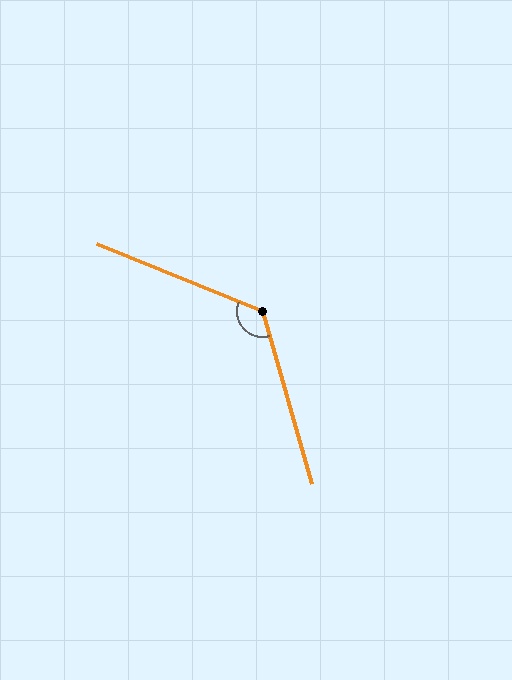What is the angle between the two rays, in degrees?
Approximately 128 degrees.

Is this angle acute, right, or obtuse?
It is obtuse.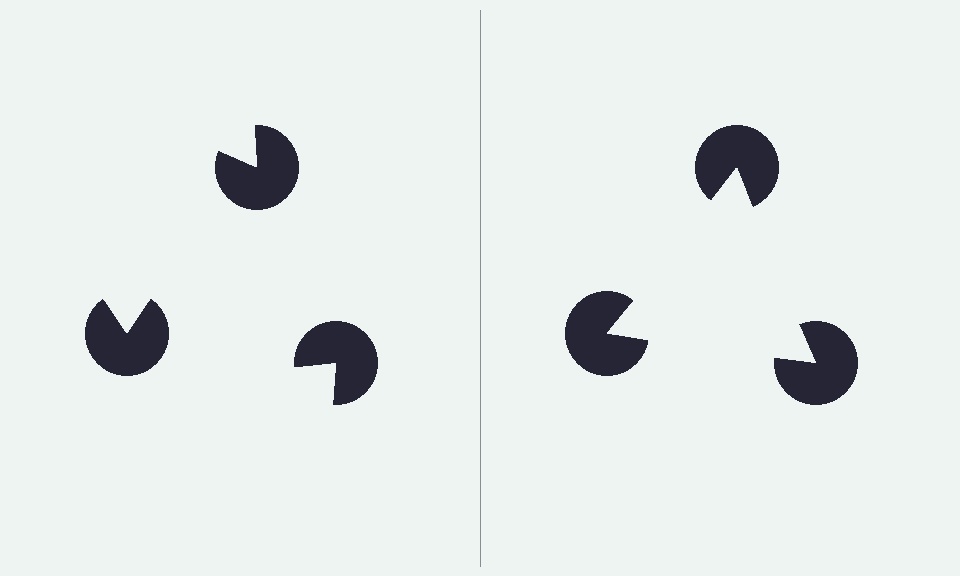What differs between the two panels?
The pac-man discs are positioned identically on both sides; only the wedge orientations differ. On the right they align to a triangle; on the left they are misaligned.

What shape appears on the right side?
An illusory triangle.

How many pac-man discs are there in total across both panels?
6 — 3 on each side.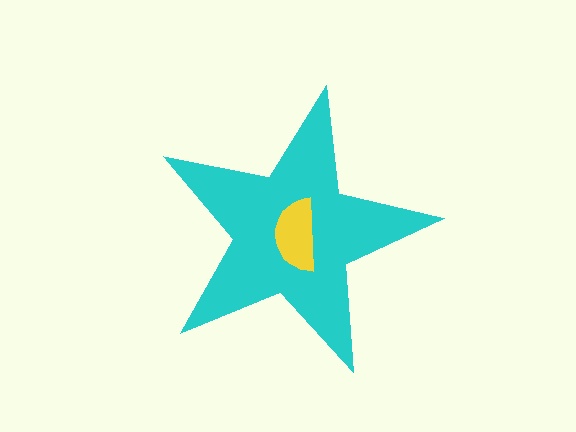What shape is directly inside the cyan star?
The yellow semicircle.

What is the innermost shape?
The yellow semicircle.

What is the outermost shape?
The cyan star.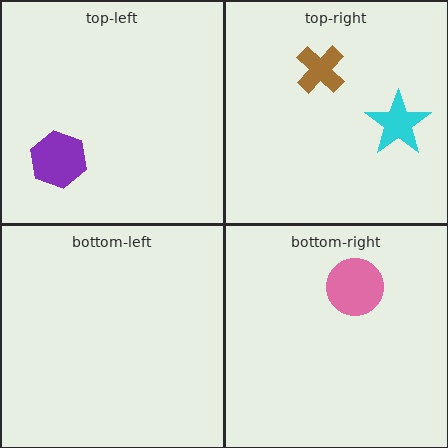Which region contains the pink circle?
The bottom-right region.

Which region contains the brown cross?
The top-right region.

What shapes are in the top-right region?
The cyan star, the brown cross.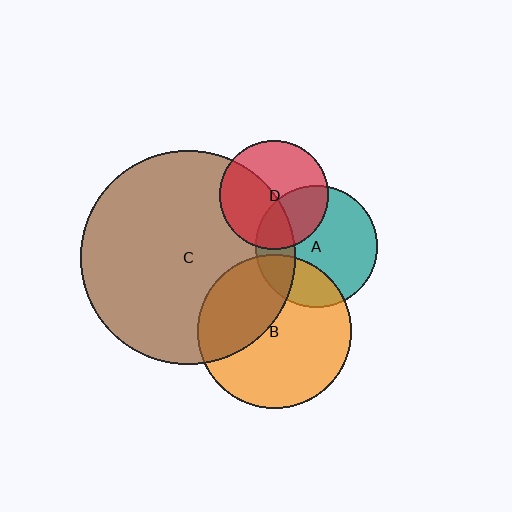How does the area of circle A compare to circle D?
Approximately 1.3 times.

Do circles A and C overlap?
Yes.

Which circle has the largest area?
Circle C (brown).